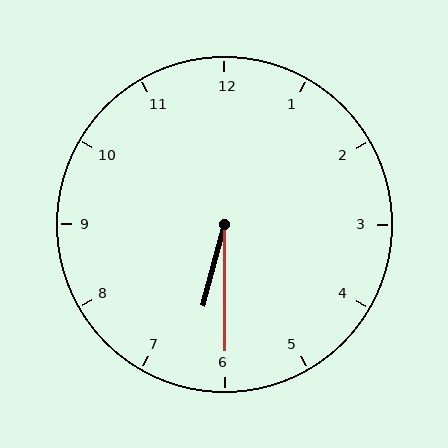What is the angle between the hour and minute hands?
Approximately 15 degrees.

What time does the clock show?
6:30.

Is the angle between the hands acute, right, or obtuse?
It is acute.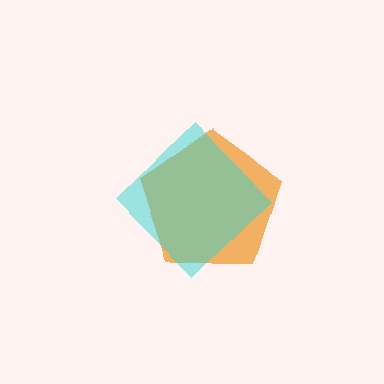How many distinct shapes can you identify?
There are 2 distinct shapes: an orange pentagon, a cyan diamond.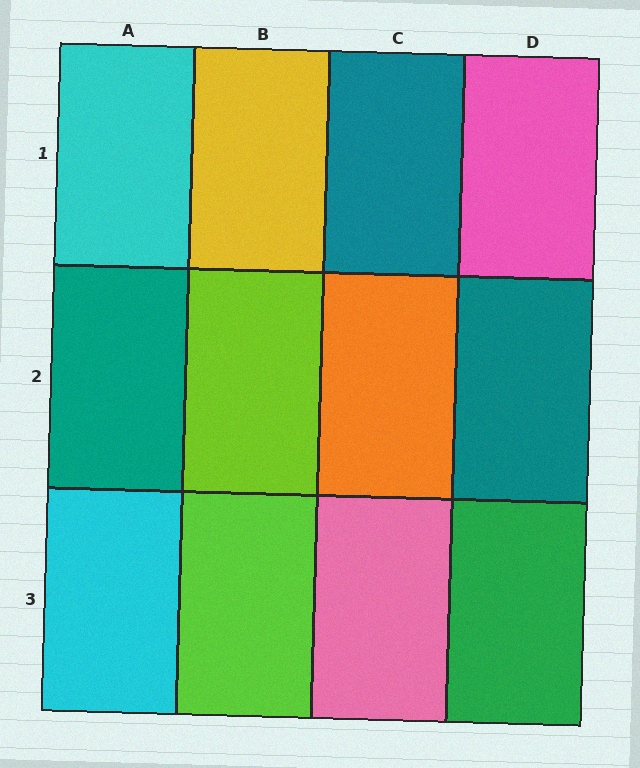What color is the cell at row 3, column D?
Green.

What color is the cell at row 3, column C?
Pink.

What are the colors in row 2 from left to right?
Teal, lime, orange, teal.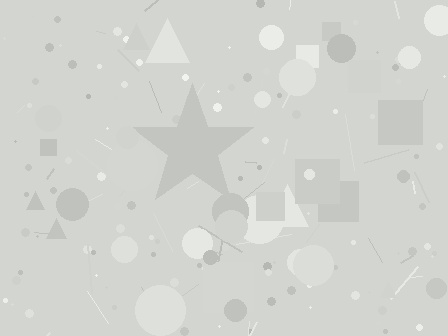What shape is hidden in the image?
A star is hidden in the image.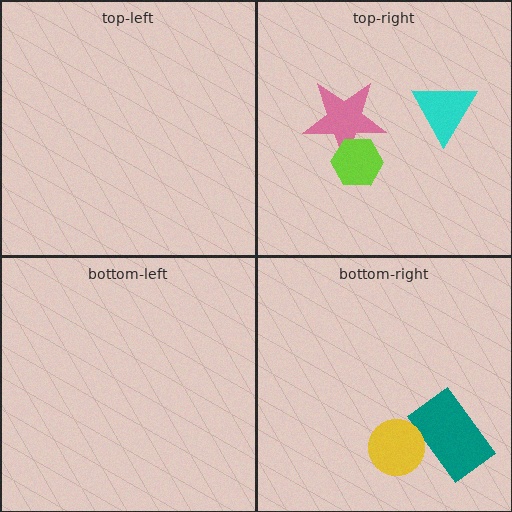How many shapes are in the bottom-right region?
2.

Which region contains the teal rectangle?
The bottom-right region.